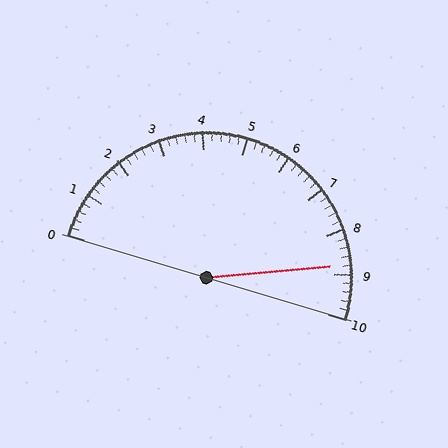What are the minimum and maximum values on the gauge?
The gauge ranges from 0 to 10.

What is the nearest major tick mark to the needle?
The nearest major tick mark is 9.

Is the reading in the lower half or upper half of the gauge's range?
The reading is in the upper half of the range (0 to 10).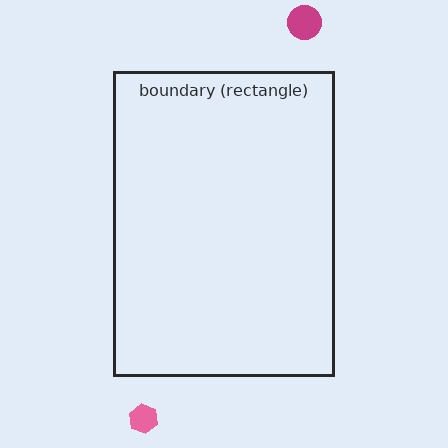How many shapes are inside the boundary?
0 inside, 2 outside.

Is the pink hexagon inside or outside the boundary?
Outside.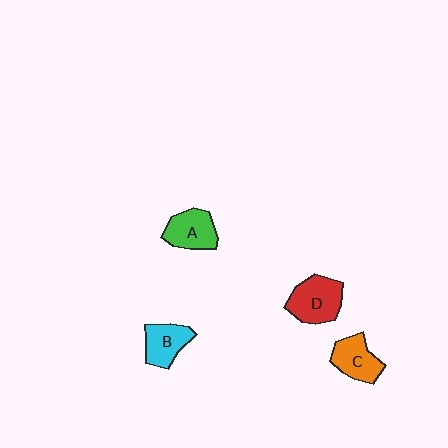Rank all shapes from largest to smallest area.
From largest to smallest: D (red), A (green), C (orange), B (cyan).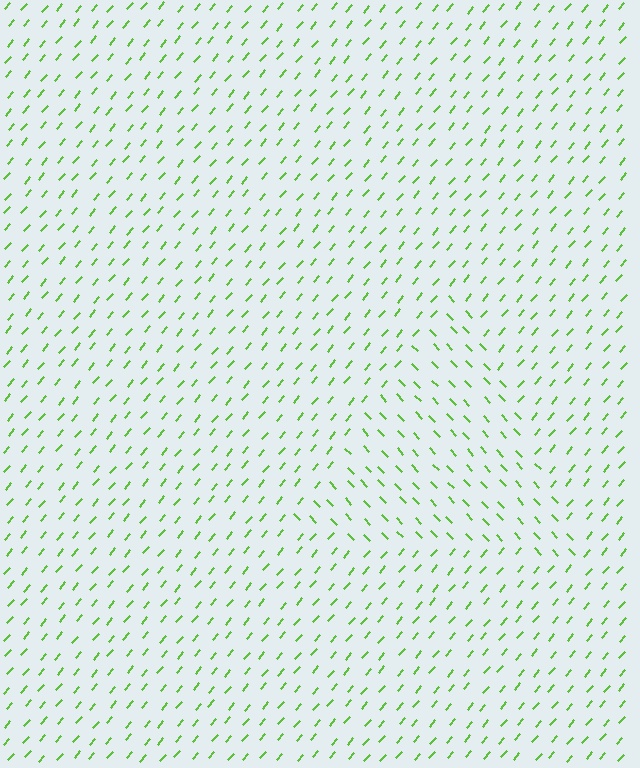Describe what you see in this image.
The image is filled with small lime line segments. A triangle region in the image has lines oriented differently from the surrounding lines, creating a visible texture boundary.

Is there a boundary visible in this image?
Yes, there is a texture boundary formed by a change in line orientation.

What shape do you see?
I see a triangle.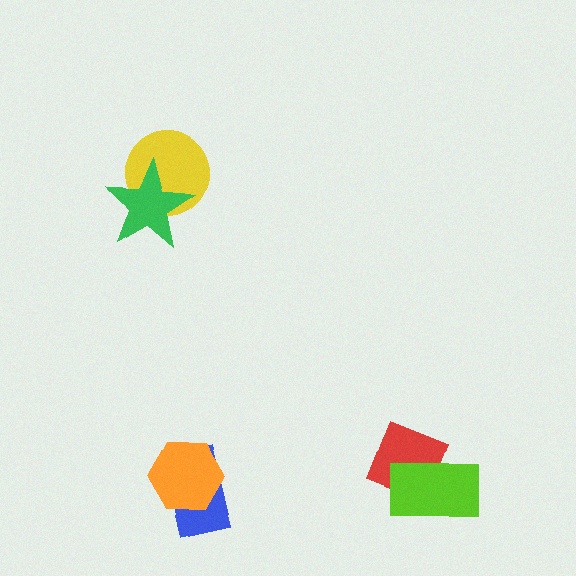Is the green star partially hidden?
No, no other shape covers it.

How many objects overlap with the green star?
1 object overlaps with the green star.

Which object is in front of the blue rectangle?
The orange hexagon is in front of the blue rectangle.